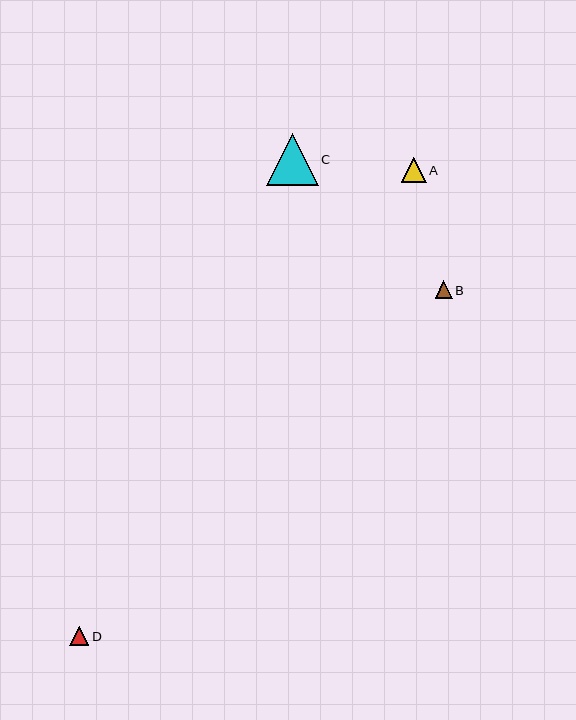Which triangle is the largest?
Triangle C is the largest with a size of approximately 52 pixels.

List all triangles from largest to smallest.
From largest to smallest: C, A, D, B.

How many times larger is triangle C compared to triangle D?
Triangle C is approximately 2.8 times the size of triangle D.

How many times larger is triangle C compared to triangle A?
Triangle C is approximately 2.1 times the size of triangle A.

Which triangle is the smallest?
Triangle B is the smallest with a size of approximately 17 pixels.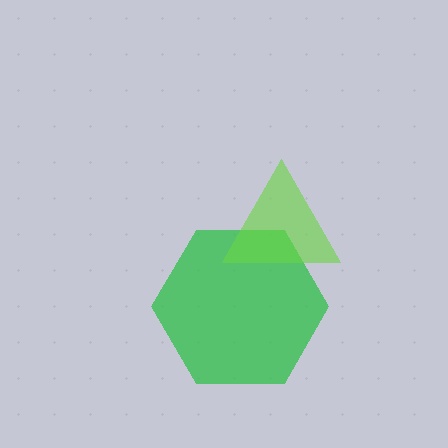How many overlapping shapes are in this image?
There are 2 overlapping shapes in the image.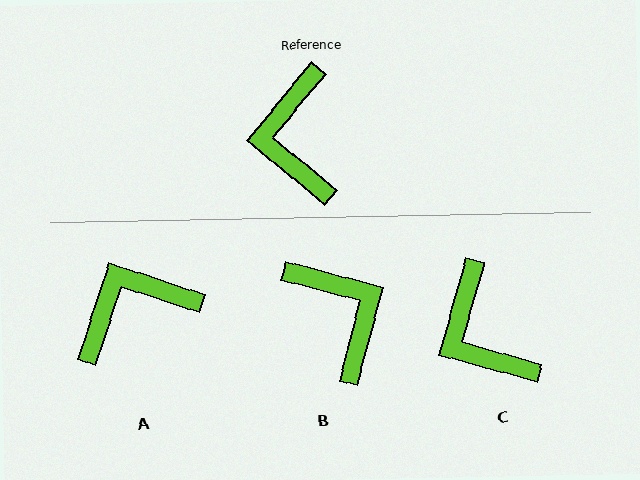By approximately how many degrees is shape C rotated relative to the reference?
Approximately 24 degrees counter-clockwise.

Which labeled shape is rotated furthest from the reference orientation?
B, about 155 degrees away.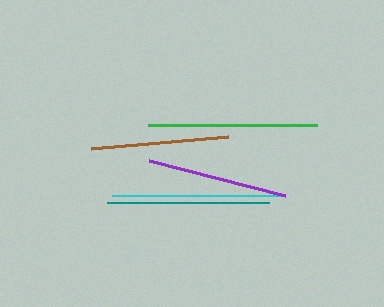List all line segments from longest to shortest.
From longest to shortest: cyan, green, teal, purple, brown.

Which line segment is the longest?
The cyan line is the longest at approximately 172 pixels.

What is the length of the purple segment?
The purple segment is approximately 140 pixels long.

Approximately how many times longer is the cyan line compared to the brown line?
The cyan line is approximately 1.2 times the length of the brown line.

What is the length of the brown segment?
The brown segment is approximately 138 pixels long.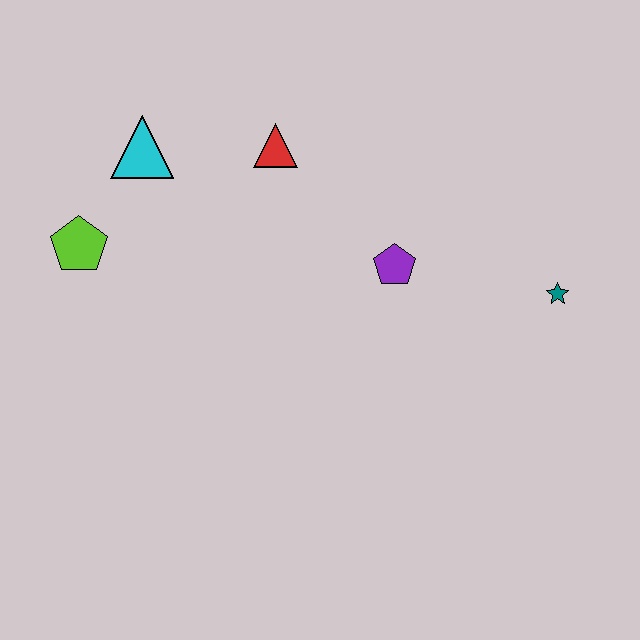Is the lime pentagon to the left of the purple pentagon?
Yes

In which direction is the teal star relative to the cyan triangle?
The teal star is to the right of the cyan triangle.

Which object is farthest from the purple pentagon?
The lime pentagon is farthest from the purple pentagon.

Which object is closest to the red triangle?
The cyan triangle is closest to the red triangle.